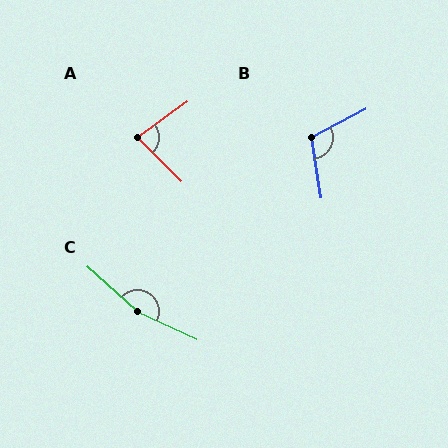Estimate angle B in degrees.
Approximately 109 degrees.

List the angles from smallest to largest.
A (81°), B (109°), C (163°).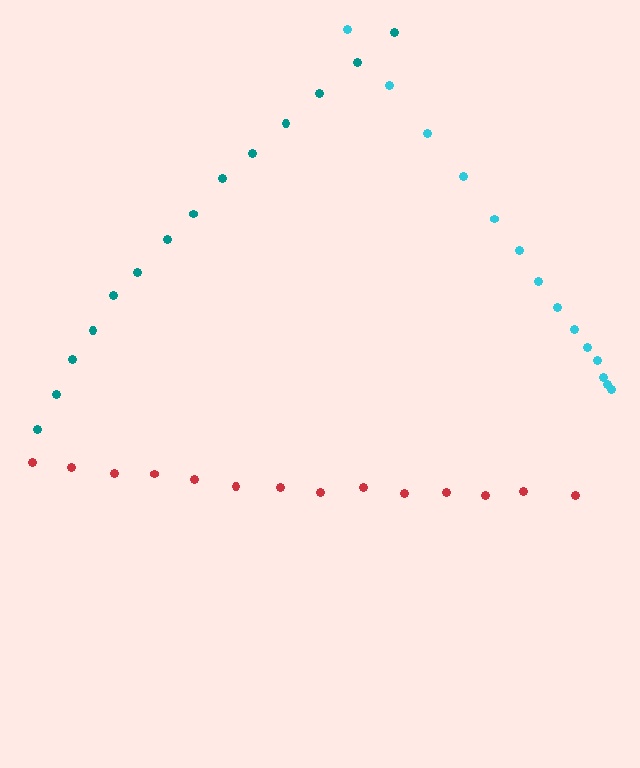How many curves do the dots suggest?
There are 3 distinct paths.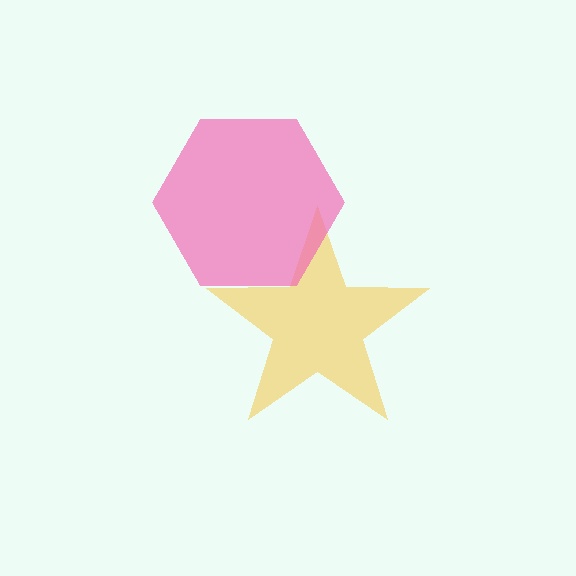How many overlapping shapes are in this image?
There are 2 overlapping shapes in the image.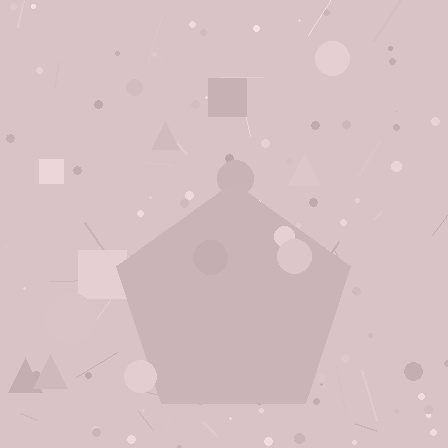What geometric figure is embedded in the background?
A pentagon is embedded in the background.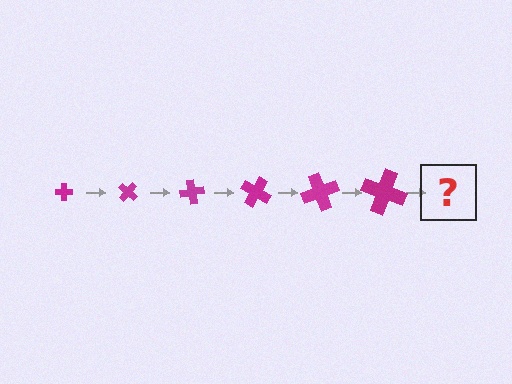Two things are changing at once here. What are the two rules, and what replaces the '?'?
The two rules are that the cross grows larger each step and it rotates 40 degrees each step. The '?' should be a cross, larger than the previous one and rotated 240 degrees from the start.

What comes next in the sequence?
The next element should be a cross, larger than the previous one and rotated 240 degrees from the start.